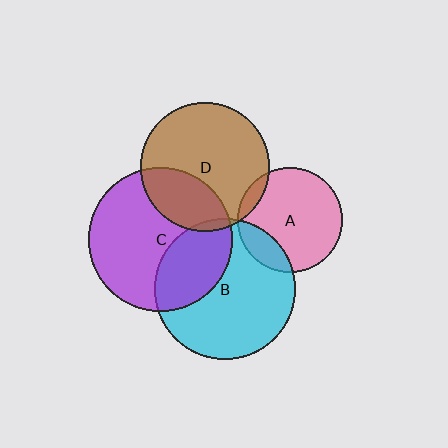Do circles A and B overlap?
Yes.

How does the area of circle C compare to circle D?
Approximately 1.2 times.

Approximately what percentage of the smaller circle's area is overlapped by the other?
Approximately 15%.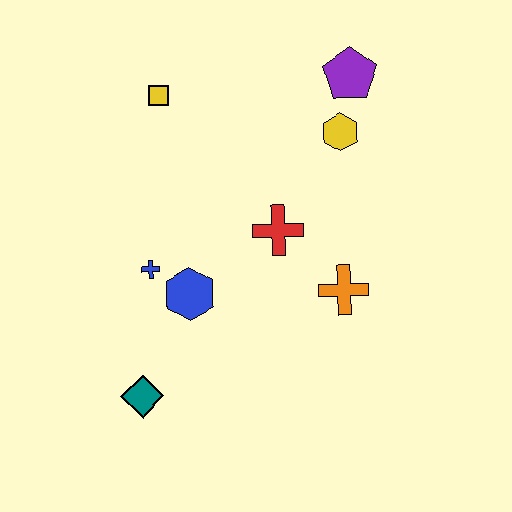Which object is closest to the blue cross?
The blue hexagon is closest to the blue cross.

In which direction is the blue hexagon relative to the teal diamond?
The blue hexagon is above the teal diamond.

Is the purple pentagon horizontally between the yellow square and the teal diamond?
No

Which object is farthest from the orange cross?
The yellow square is farthest from the orange cross.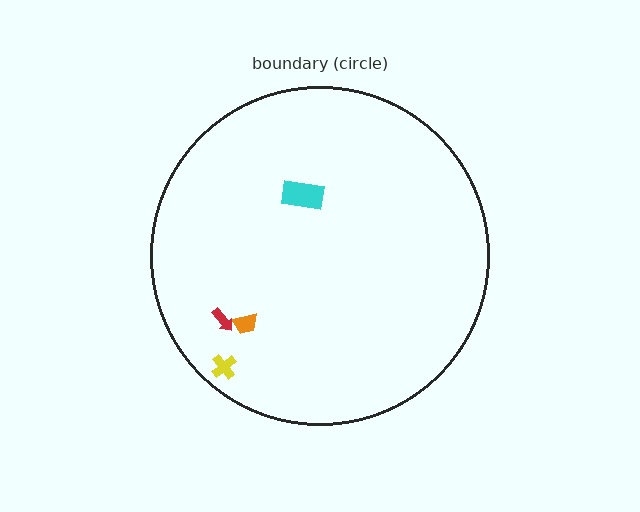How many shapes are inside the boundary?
4 inside, 0 outside.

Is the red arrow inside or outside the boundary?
Inside.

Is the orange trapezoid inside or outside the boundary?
Inside.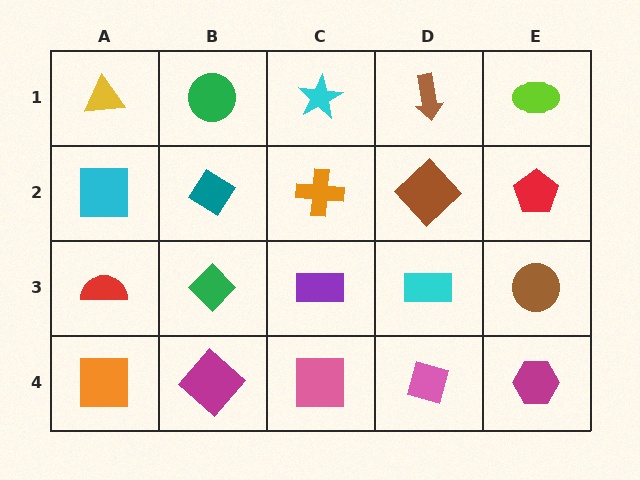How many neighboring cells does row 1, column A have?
2.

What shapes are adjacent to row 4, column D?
A cyan rectangle (row 3, column D), a pink square (row 4, column C), a magenta hexagon (row 4, column E).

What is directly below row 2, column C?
A purple rectangle.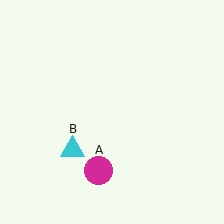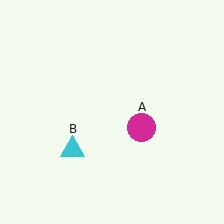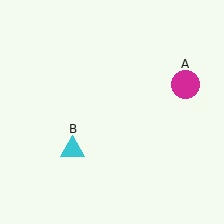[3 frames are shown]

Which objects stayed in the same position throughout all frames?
Cyan triangle (object B) remained stationary.